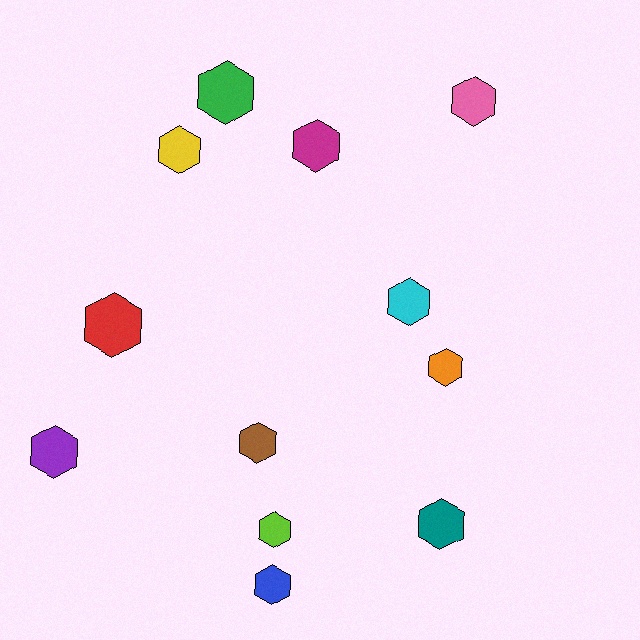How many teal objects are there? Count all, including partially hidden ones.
There is 1 teal object.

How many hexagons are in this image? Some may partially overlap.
There are 12 hexagons.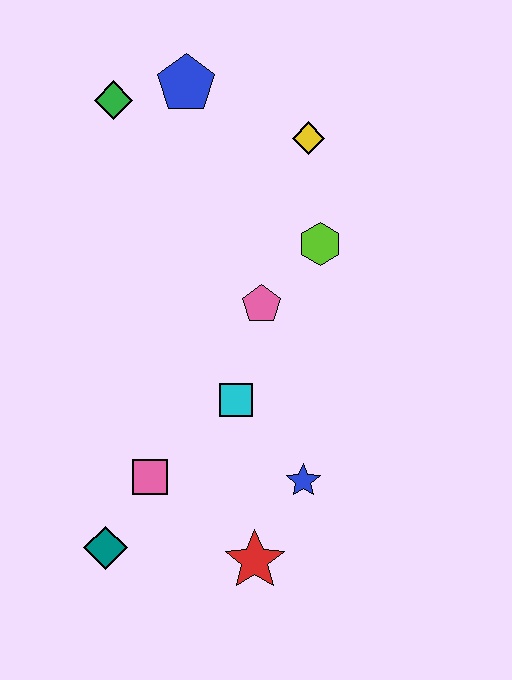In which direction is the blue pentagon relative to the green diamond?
The blue pentagon is to the right of the green diamond.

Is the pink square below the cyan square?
Yes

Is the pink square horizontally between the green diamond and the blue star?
Yes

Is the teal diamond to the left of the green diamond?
Yes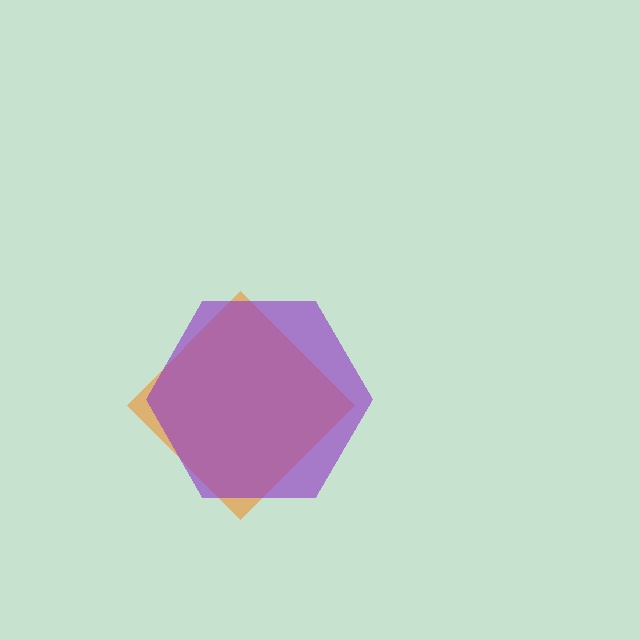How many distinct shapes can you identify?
There are 2 distinct shapes: an orange diamond, a purple hexagon.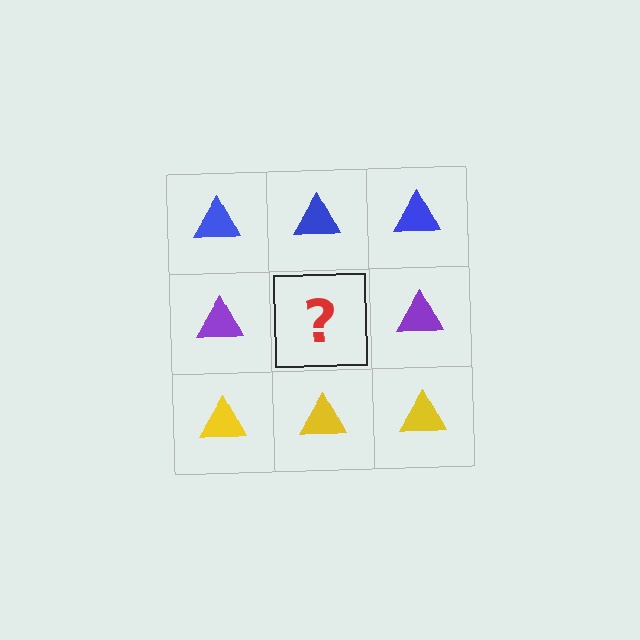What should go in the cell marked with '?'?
The missing cell should contain a purple triangle.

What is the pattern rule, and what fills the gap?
The rule is that each row has a consistent color. The gap should be filled with a purple triangle.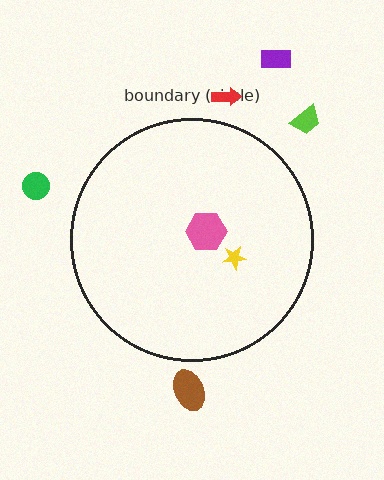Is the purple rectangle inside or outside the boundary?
Outside.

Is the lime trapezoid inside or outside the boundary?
Outside.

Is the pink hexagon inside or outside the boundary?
Inside.